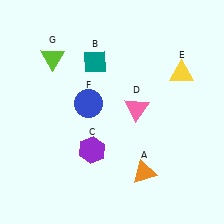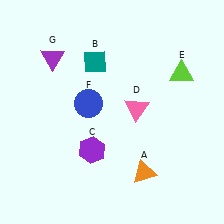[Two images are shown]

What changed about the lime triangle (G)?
In Image 1, G is lime. In Image 2, it changed to purple.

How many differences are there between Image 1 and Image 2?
There are 2 differences between the two images.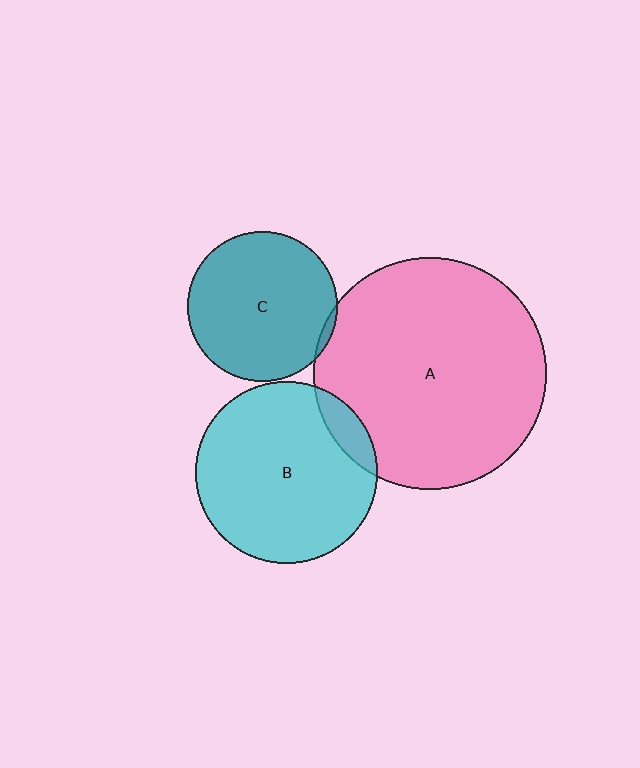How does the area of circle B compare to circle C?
Approximately 1.5 times.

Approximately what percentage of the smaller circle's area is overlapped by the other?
Approximately 10%.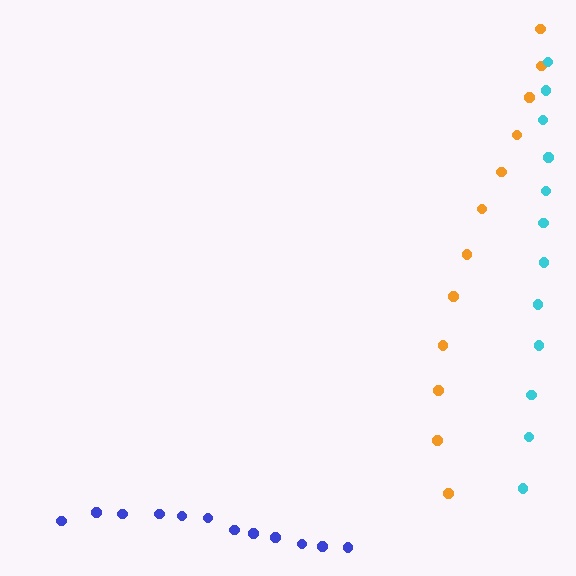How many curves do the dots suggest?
There are 3 distinct paths.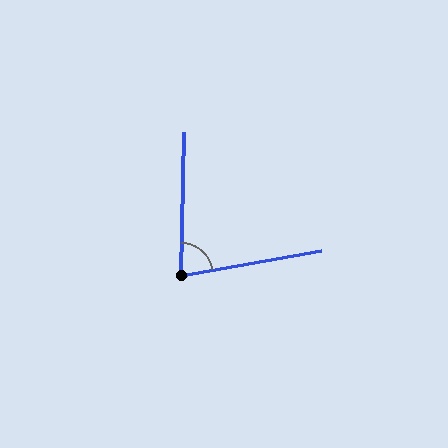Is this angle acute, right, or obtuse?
It is acute.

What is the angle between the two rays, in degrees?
Approximately 79 degrees.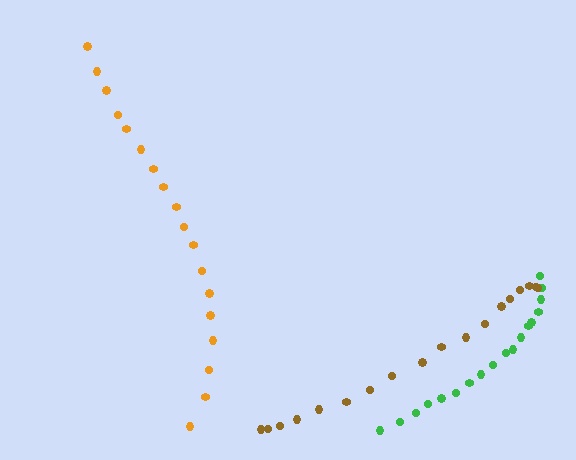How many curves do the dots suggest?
There are 3 distinct paths.